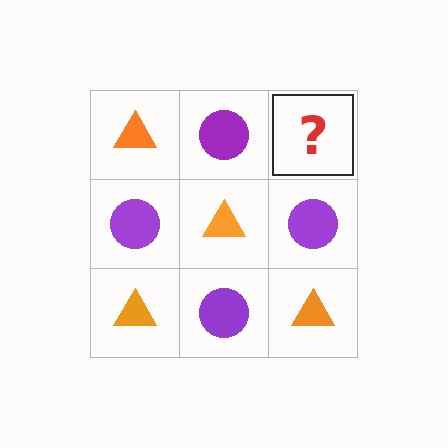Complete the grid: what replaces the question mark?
The question mark should be replaced with an orange triangle.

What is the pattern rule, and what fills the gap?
The rule is that it alternates orange triangle and purple circle in a checkerboard pattern. The gap should be filled with an orange triangle.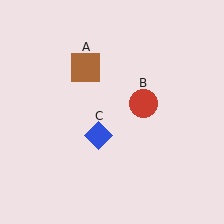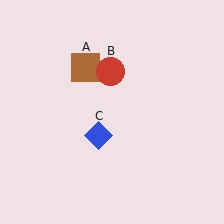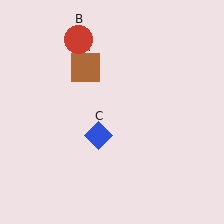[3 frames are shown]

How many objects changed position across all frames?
1 object changed position: red circle (object B).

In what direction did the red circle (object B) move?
The red circle (object B) moved up and to the left.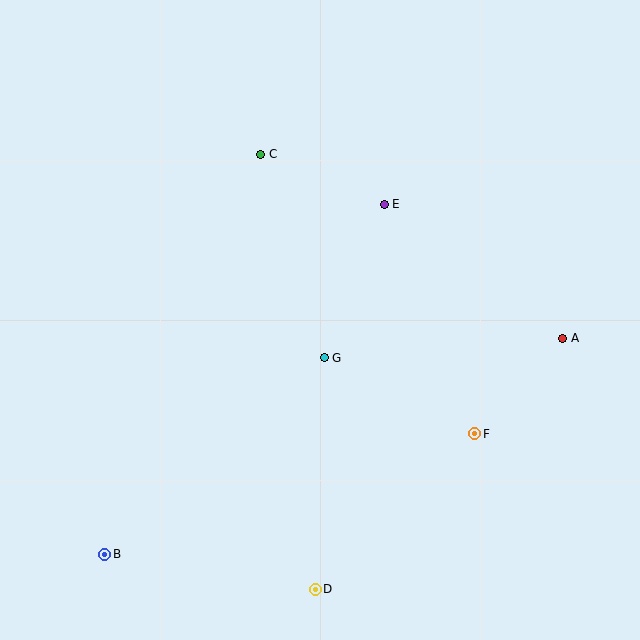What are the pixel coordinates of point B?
Point B is at (105, 554).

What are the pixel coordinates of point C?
Point C is at (261, 154).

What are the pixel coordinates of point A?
Point A is at (563, 338).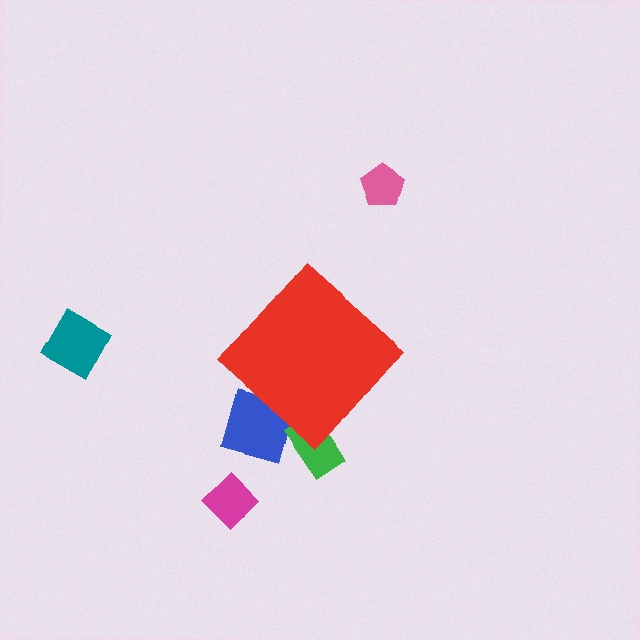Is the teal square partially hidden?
No, the teal square is fully visible.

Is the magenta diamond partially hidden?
No, the magenta diamond is fully visible.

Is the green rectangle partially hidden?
Yes, the green rectangle is partially hidden behind the red diamond.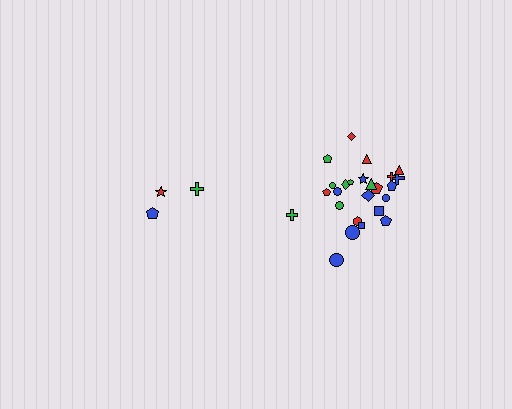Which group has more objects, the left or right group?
The right group.